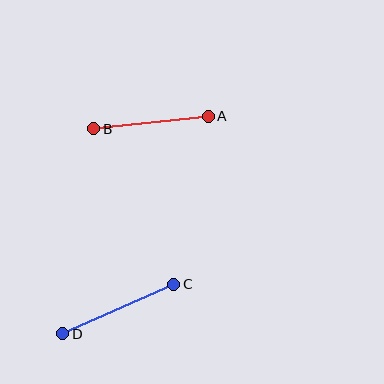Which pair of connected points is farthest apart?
Points C and D are farthest apart.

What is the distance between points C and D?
The distance is approximately 121 pixels.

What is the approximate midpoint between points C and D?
The midpoint is at approximately (118, 309) pixels.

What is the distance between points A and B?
The distance is approximately 115 pixels.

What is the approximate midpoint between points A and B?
The midpoint is at approximately (151, 122) pixels.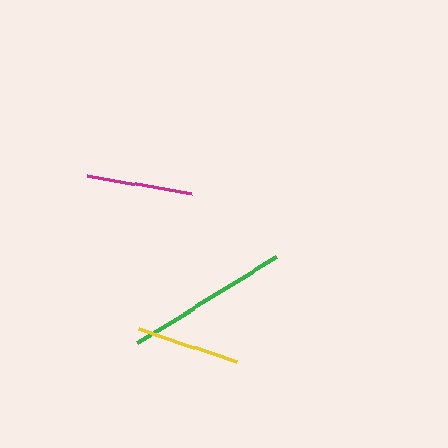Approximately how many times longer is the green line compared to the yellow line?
The green line is approximately 1.6 times the length of the yellow line.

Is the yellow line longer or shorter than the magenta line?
The magenta line is longer than the yellow line.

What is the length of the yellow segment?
The yellow segment is approximately 104 pixels long.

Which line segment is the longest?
The green line is the longest at approximately 163 pixels.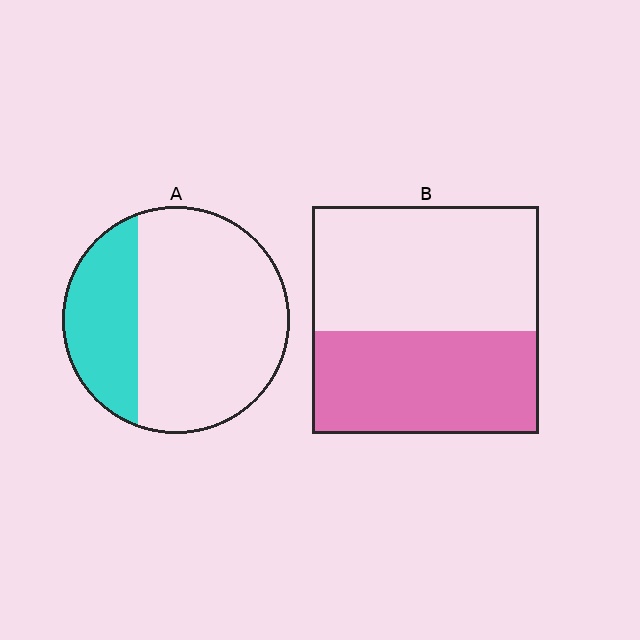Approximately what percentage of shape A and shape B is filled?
A is approximately 30% and B is approximately 45%.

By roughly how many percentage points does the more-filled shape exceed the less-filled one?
By roughly 15 percentage points (B over A).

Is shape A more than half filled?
No.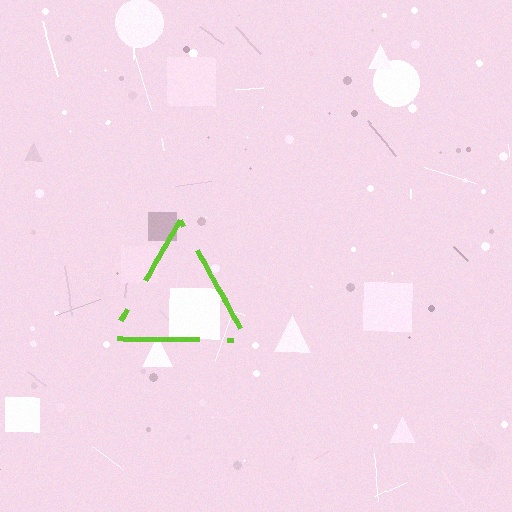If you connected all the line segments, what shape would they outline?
They would outline a triangle.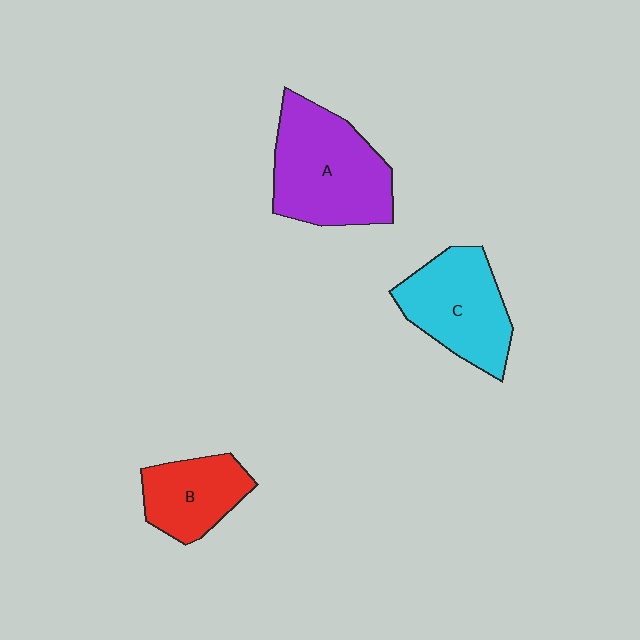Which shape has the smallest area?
Shape B (red).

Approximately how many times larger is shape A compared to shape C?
Approximately 1.2 times.